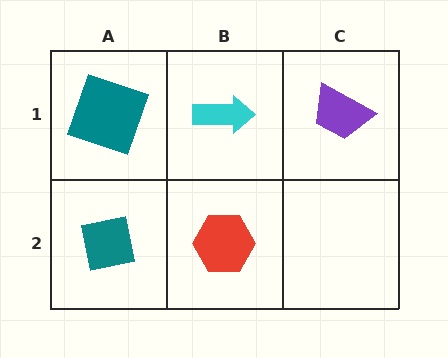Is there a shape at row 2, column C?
No, that cell is empty.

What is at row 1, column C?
A purple trapezoid.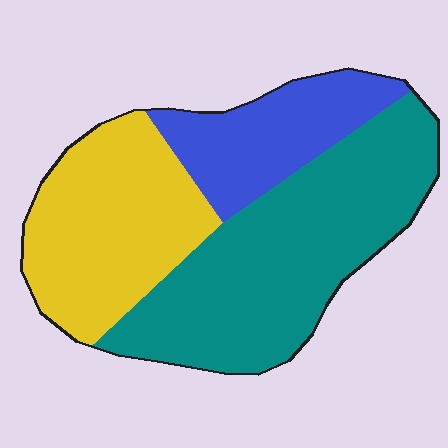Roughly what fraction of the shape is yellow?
Yellow takes up between a sixth and a third of the shape.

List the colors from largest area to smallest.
From largest to smallest: teal, yellow, blue.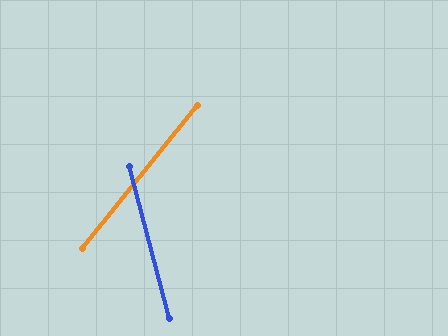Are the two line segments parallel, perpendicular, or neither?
Neither parallel nor perpendicular — they differ by about 53°.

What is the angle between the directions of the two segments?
Approximately 53 degrees.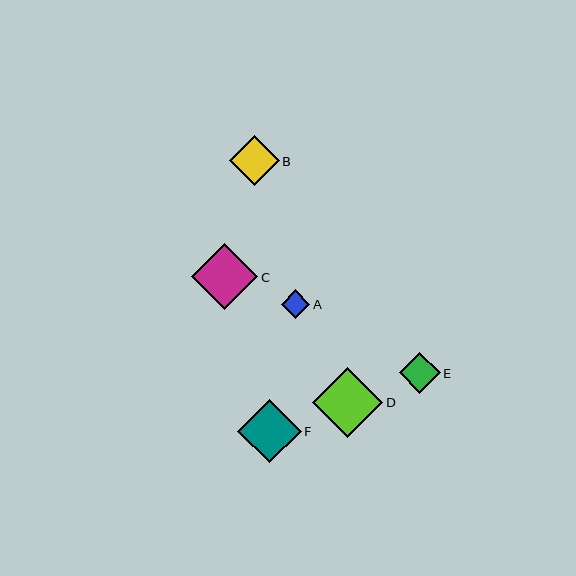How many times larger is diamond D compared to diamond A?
Diamond D is approximately 2.5 times the size of diamond A.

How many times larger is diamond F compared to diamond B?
Diamond F is approximately 1.3 times the size of diamond B.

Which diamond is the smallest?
Diamond A is the smallest with a size of approximately 28 pixels.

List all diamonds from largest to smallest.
From largest to smallest: D, C, F, B, E, A.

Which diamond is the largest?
Diamond D is the largest with a size of approximately 70 pixels.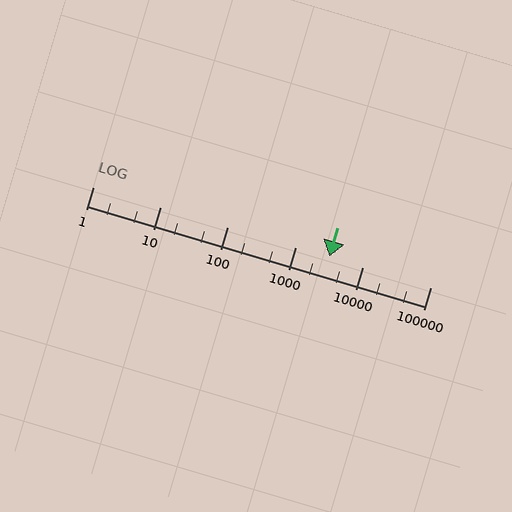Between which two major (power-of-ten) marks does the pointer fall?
The pointer is between 1000 and 10000.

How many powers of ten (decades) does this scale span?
The scale spans 5 decades, from 1 to 100000.